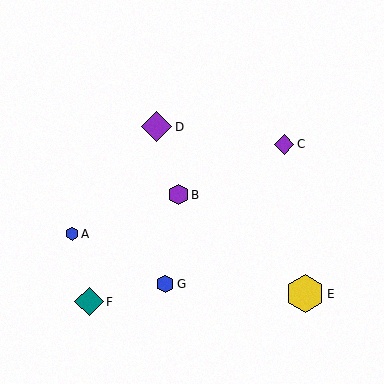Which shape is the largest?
The yellow hexagon (labeled E) is the largest.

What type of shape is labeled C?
Shape C is a purple diamond.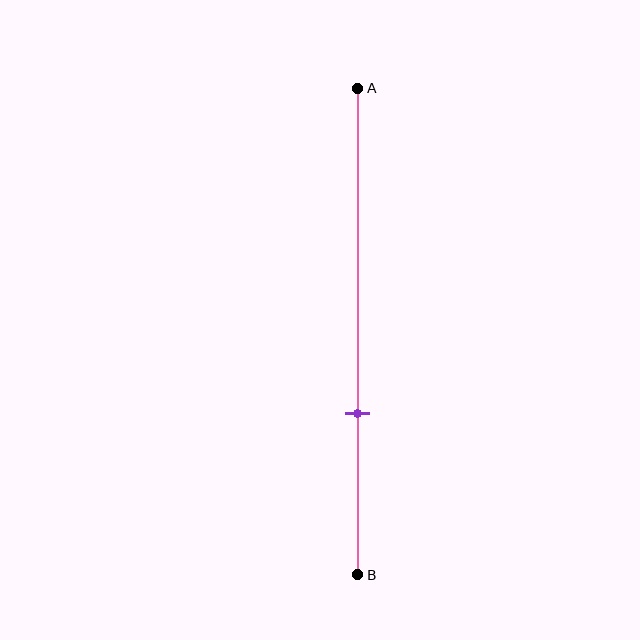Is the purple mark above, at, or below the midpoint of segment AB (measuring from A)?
The purple mark is below the midpoint of segment AB.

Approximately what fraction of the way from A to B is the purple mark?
The purple mark is approximately 65% of the way from A to B.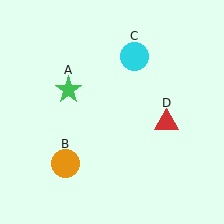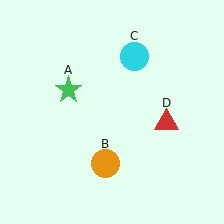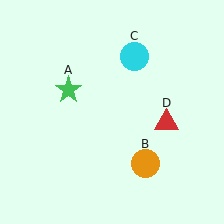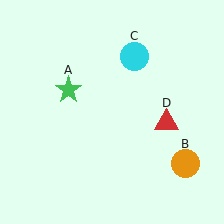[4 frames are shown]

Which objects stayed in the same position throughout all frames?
Green star (object A) and cyan circle (object C) and red triangle (object D) remained stationary.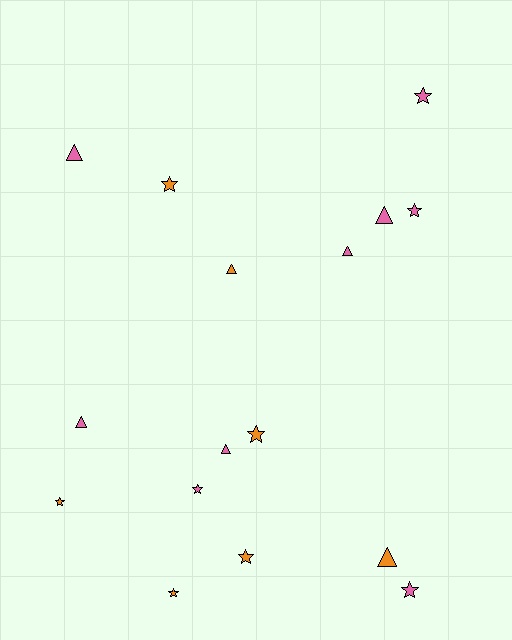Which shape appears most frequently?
Star, with 9 objects.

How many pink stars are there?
There are 4 pink stars.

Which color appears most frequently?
Pink, with 9 objects.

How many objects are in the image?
There are 16 objects.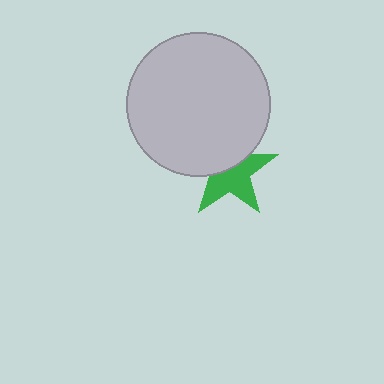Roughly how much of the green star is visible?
About half of it is visible (roughly 57%).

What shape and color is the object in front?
The object in front is a light gray circle.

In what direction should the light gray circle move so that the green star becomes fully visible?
The light gray circle should move up. That is the shortest direction to clear the overlap and leave the green star fully visible.